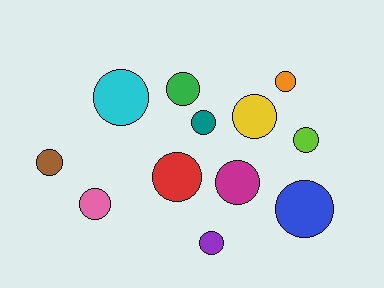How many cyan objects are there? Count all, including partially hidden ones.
There is 1 cyan object.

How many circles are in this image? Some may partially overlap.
There are 12 circles.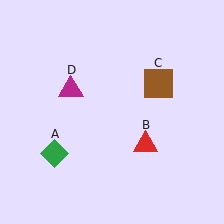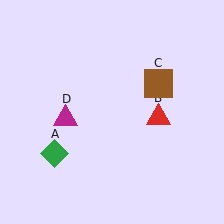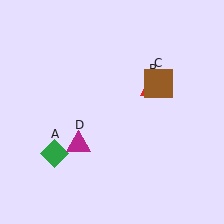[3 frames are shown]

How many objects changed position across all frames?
2 objects changed position: red triangle (object B), magenta triangle (object D).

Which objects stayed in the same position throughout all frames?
Green diamond (object A) and brown square (object C) remained stationary.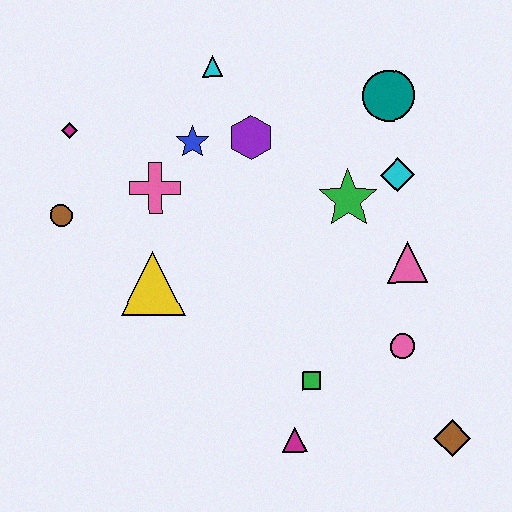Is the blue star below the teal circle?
Yes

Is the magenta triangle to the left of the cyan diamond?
Yes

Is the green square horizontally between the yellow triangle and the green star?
Yes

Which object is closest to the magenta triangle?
The green square is closest to the magenta triangle.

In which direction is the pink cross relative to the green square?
The pink cross is above the green square.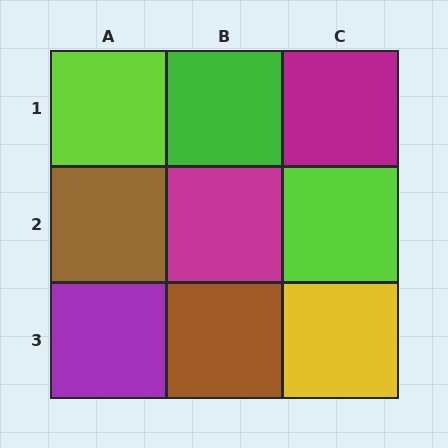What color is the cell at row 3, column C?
Yellow.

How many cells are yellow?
1 cell is yellow.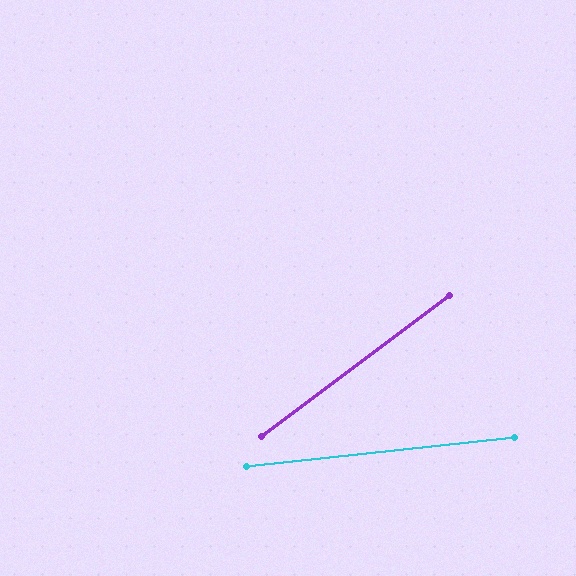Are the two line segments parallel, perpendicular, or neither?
Neither parallel nor perpendicular — they differ by about 31°.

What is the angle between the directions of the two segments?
Approximately 31 degrees.